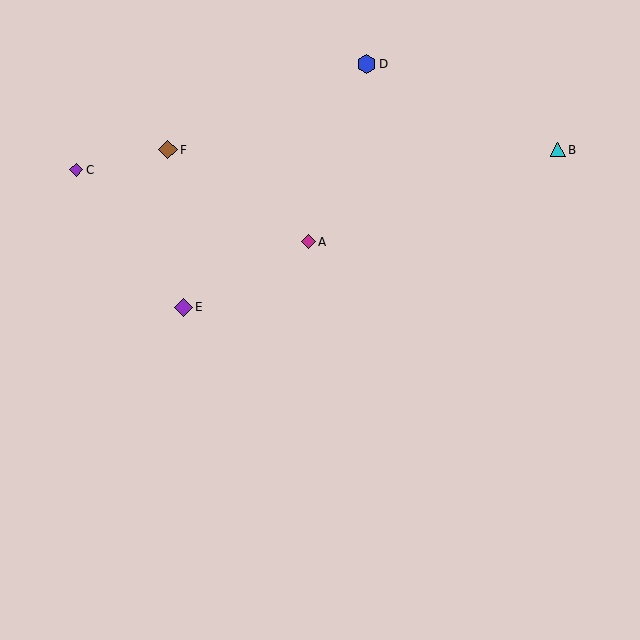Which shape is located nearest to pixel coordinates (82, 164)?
The purple diamond (labeled C) at (76, 170) is nearest to that location.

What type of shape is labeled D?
Shape D is a blue hexagon.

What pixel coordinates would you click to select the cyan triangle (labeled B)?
Click at (558, 150) to select the cyan triangle B.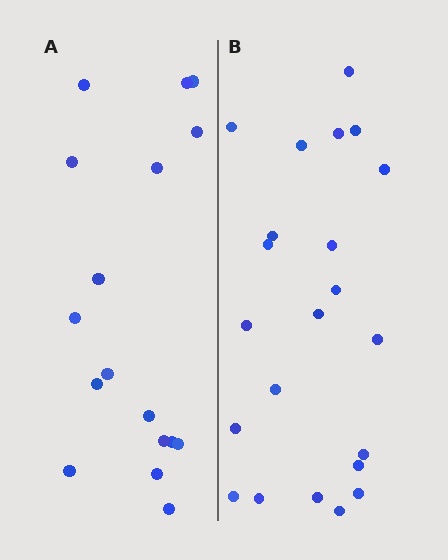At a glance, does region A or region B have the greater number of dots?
Region B (the right region) has more dots.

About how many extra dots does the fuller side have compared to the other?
Region B has about 5 more dots than region A.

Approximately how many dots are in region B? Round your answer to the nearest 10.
About 20 dots. (The exact count is 22, which rounds to 20.)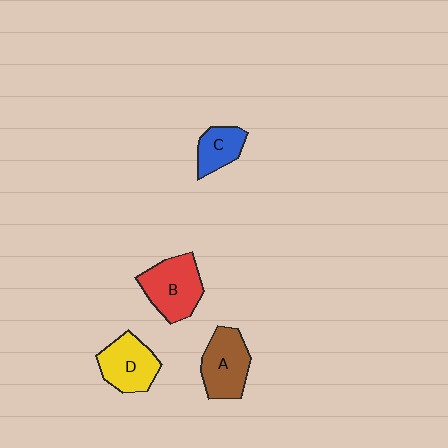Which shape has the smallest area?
Shape C (blue).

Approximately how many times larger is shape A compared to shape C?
Approximately 1.6 times.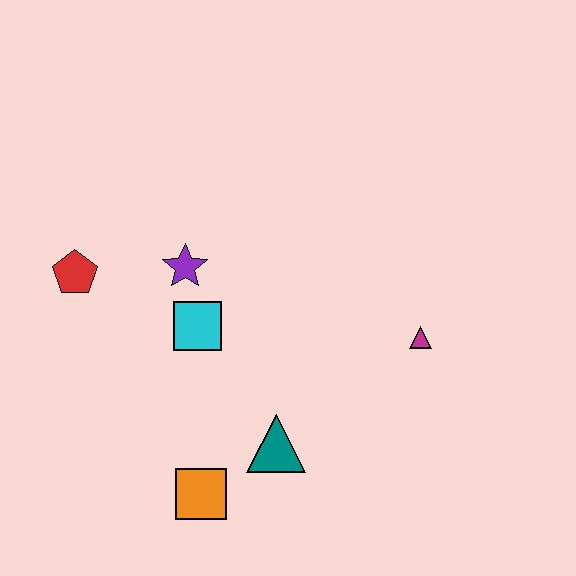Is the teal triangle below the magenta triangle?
Yes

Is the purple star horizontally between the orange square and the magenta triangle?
No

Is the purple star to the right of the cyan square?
No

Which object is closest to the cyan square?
The purple star is closest to the cyan square.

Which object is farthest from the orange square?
The magenta triangle is farthest from the orange square.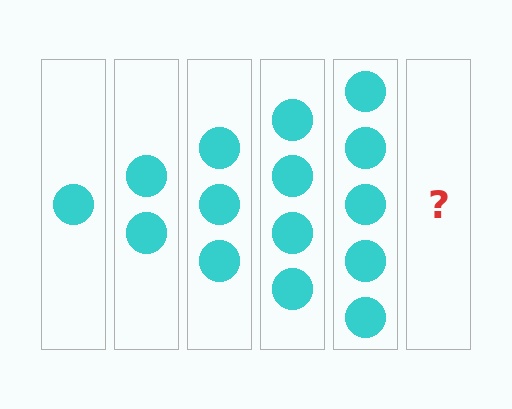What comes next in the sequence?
The next element should be 6 circles.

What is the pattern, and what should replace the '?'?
The pattern is that each step adds one more circle. The '?' should be 6 circles.